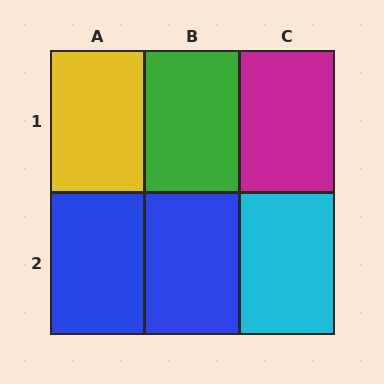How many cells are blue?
2 cells are blue.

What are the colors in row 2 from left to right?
Blue, blue, cyan.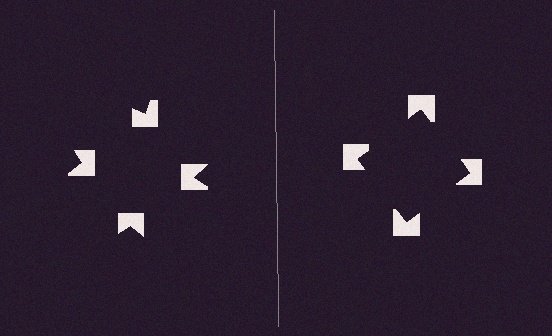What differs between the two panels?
The notched squares are positioned identically on both sides; only the wedge orientations differ. On the right they align to a square; on the left they are misaligned.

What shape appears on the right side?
An illusory square.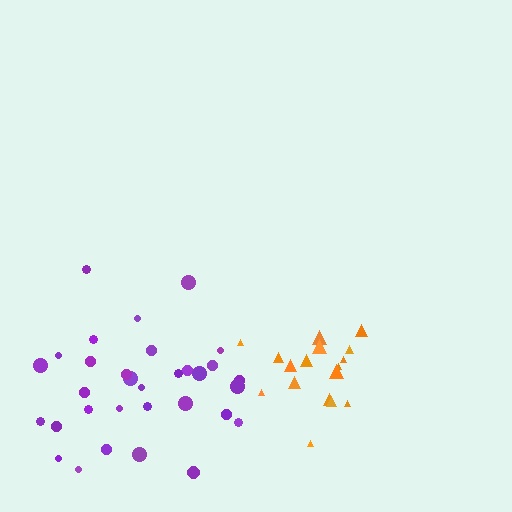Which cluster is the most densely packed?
Orange.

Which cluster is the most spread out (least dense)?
Purple.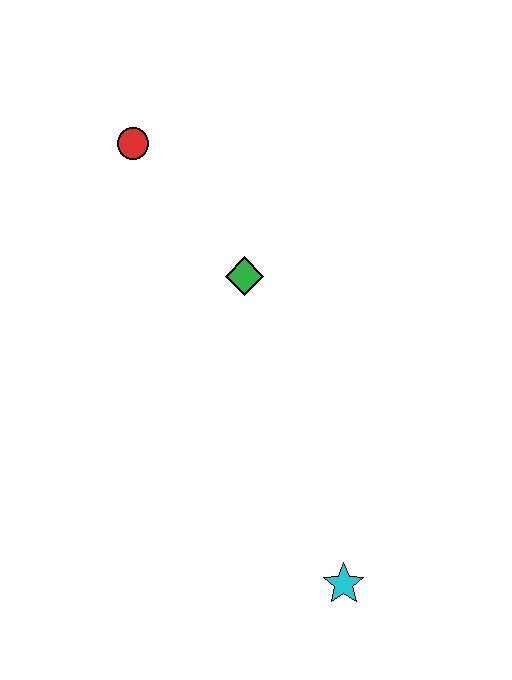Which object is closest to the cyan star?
The green diamond is closest to the cyan star.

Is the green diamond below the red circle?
Yes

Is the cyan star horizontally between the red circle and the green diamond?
No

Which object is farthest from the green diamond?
The cyan star is farthest from the green diamond.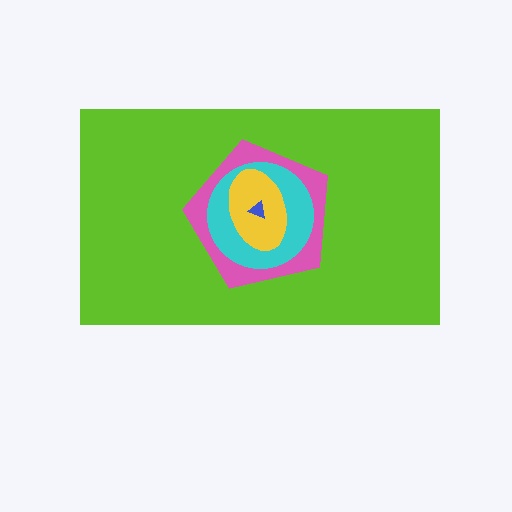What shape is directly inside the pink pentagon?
The cyan circle.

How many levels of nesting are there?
5.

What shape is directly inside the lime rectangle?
The pink pentagon.